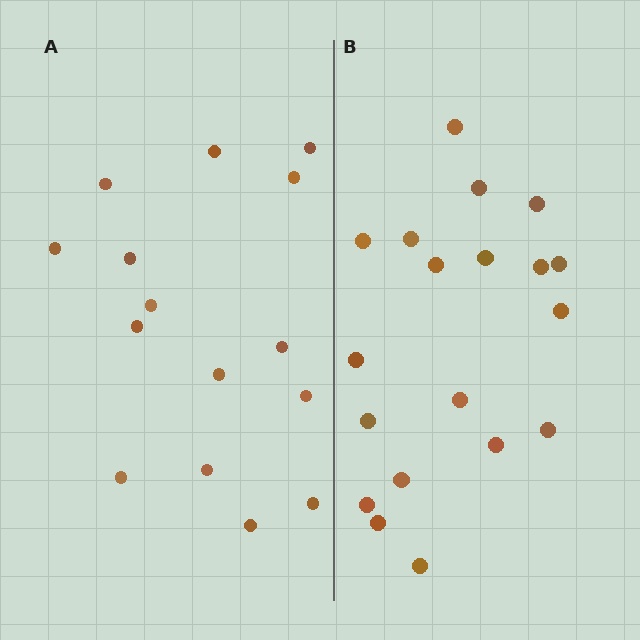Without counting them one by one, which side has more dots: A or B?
Region B (the right region) has more dots.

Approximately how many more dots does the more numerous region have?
Region B has about 4 more dots than region A.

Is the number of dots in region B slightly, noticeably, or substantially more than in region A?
Region B has noticeably more, but not dramatically so. The ratio is roughly 1.3 to 1.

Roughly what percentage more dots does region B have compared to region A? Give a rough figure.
About 25% more.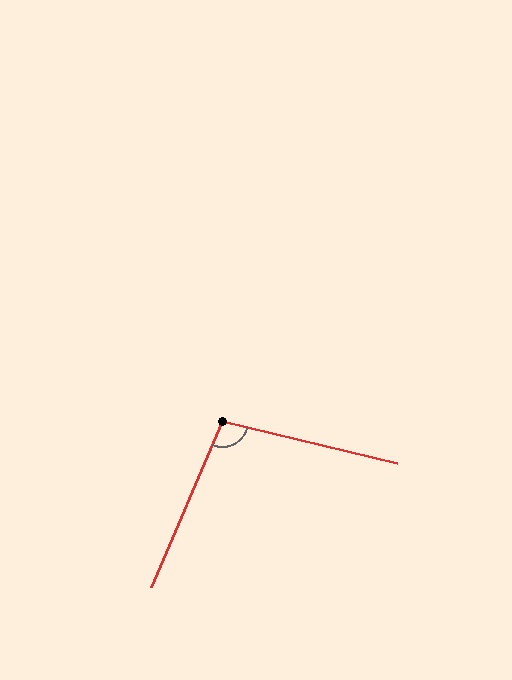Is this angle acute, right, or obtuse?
It is obtuse.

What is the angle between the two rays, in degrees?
Approximately 99 degrees.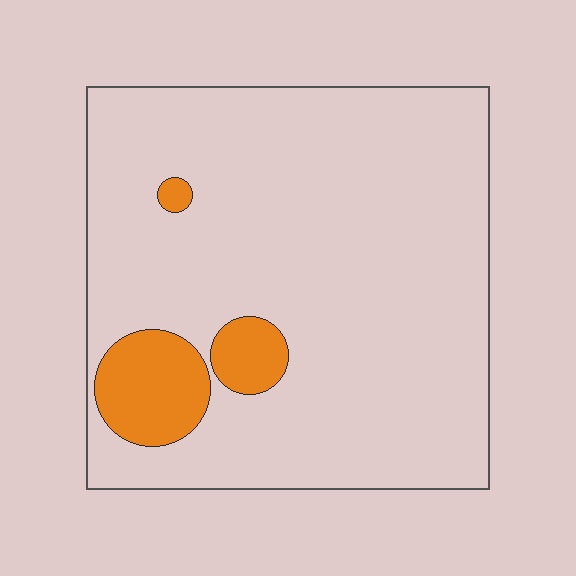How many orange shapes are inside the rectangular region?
3.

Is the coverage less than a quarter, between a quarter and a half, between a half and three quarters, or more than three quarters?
Less than a quarter.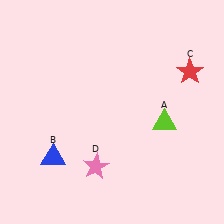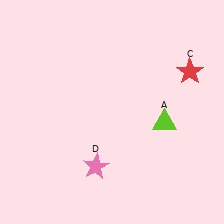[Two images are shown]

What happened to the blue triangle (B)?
The blue triangle (B) was removed in Image 2. It was in the bottom-left area of Image 1.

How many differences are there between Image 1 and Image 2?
There is 1 difference between the two images.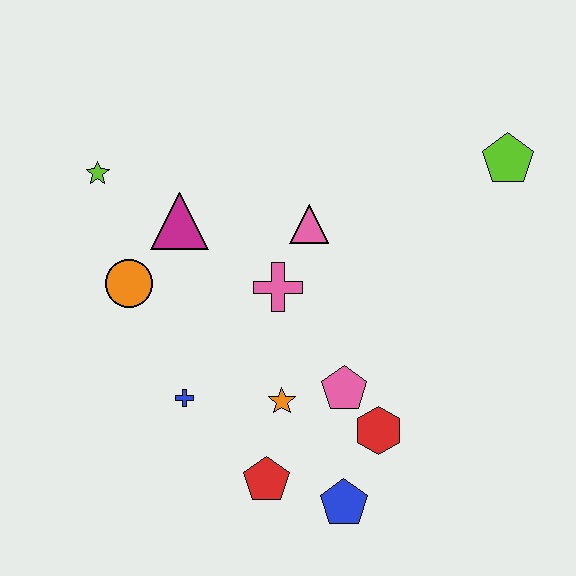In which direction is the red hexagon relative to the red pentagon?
The red hexagon is to the right of the red pentagon.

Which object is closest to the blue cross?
The orange star is closest to the blue cross.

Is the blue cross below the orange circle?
Yes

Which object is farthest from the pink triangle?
The blue pentagon is farthest from the pink triangle.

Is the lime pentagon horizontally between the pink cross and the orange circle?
No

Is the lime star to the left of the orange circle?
Yes